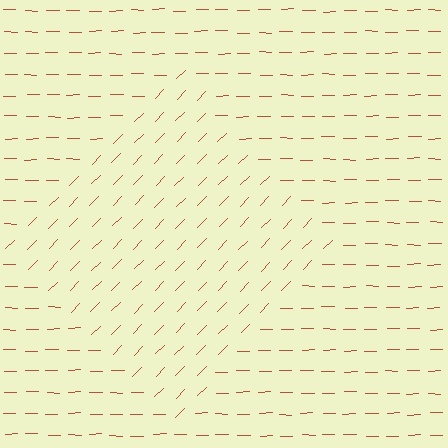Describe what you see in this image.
The image is filled with small brown line segments. A diamond region in the image has lines oriented differently from the surrounding lines, creating a visible texture boundary.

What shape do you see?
I see a diamond.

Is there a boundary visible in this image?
Yes, there is a texture boundary formed by a change in line orientation.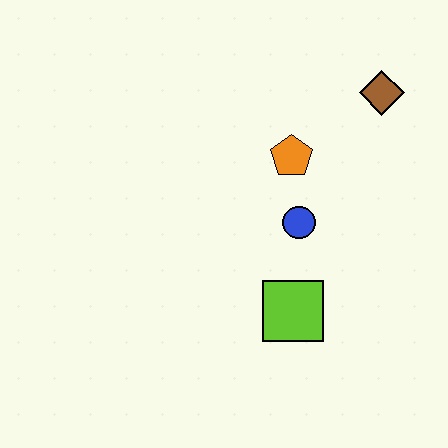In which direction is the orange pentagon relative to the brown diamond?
The orange pentagon is to the left of the brown diamond.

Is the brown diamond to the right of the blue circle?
Yes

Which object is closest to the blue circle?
The orange pentagon is closest to the blue circle.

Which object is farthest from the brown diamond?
The lime square is farthest from the brown diamond.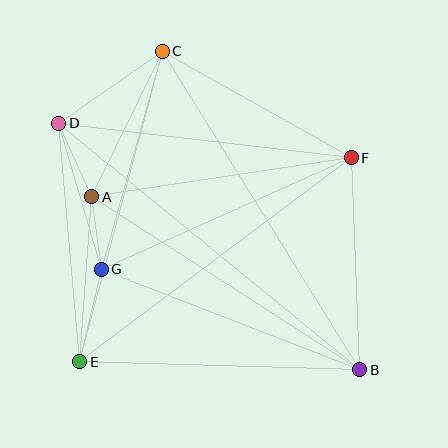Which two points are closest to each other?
Points A and G are closest to each other.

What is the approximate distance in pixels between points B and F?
The distance between B and F is approximately 212 pixels.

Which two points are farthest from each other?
Points B and D are farthest from each other.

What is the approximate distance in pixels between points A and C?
The distance between A and C is approximately 162 pixels.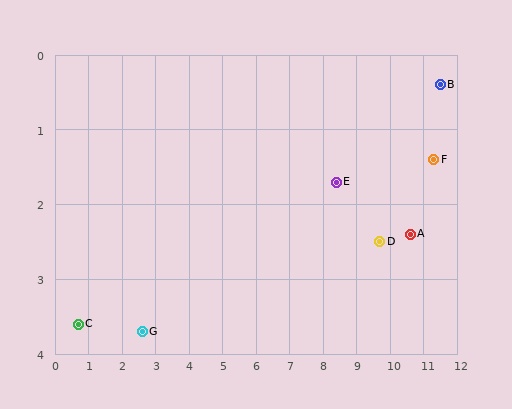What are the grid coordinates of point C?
Point C is at approximately (0.7, 3.6).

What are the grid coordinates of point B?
Point B is at approximately (11.5, 0.4).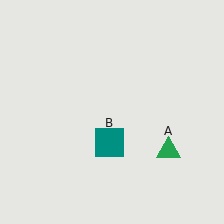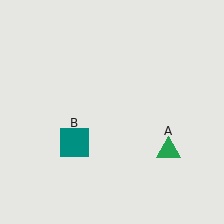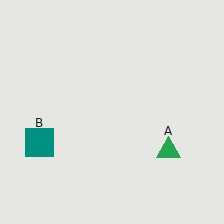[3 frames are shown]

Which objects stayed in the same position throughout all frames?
Green triangle (object A) remained stationary.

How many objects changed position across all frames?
1 object changed position: teal square (object B).